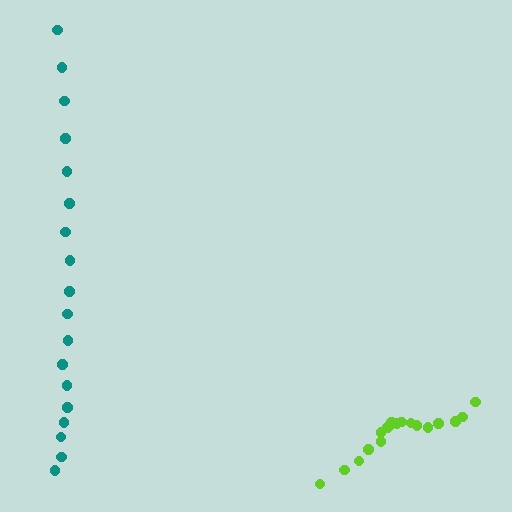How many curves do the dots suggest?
There are 2 distinct paths.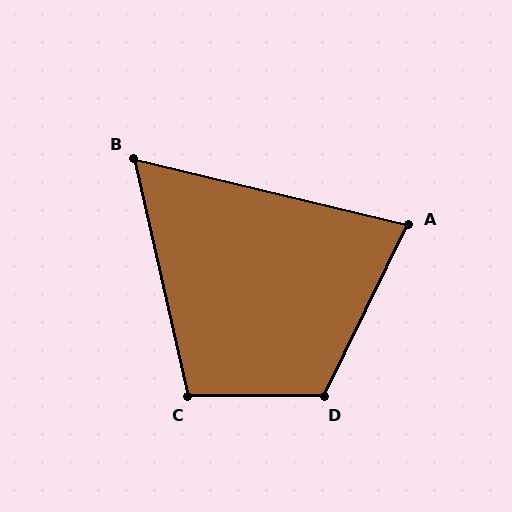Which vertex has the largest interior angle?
D, at approximately 116 degrees.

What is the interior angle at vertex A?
Approximately 77 degrees (acute).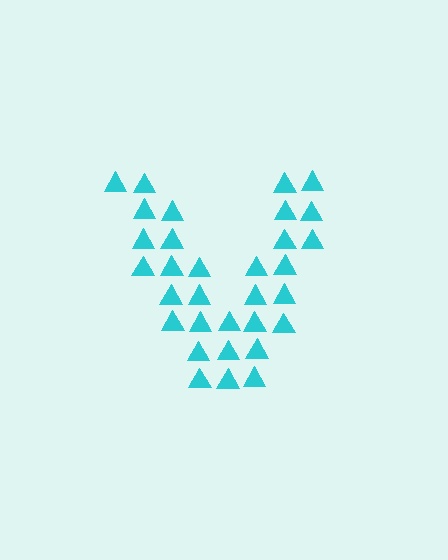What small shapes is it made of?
It is made of small triangles.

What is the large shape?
The large shape is the letter V.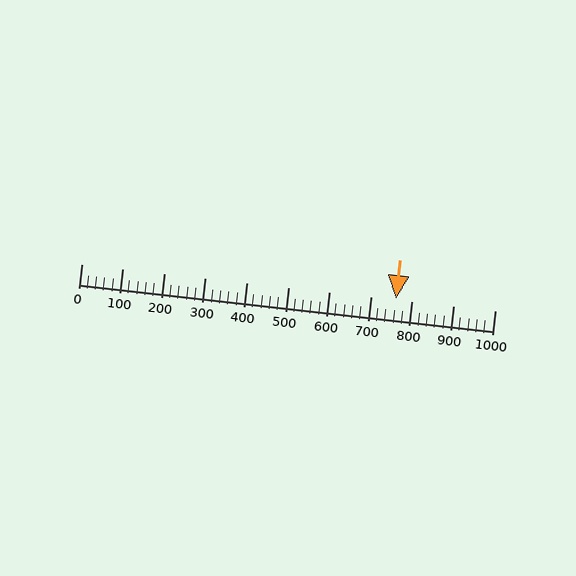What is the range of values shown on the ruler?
The ruler shows values from 0 to 1000.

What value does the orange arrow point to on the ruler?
The orange arrow points to approximately 761.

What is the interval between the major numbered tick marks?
The major tick marks are spaced 100 units apart.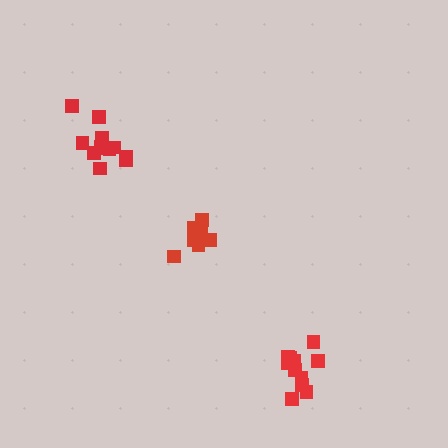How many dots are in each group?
Group 1: 12 dots, Group 2: 12 dots, Group 3: 9 dots (33 total).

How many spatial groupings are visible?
There are 3 spatial groupings.